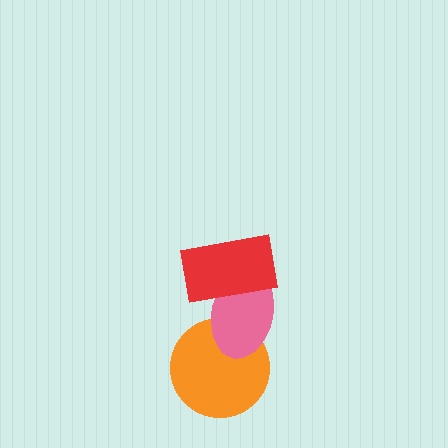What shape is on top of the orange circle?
The pink ellipse is on top of the orange circle.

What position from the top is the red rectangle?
The red rectangle is 1st from the top.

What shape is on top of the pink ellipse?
The red rectangle is on top of the pink ellipse.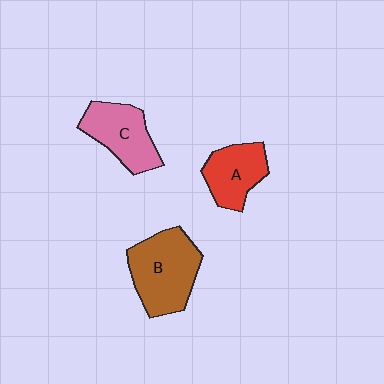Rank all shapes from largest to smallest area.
From largest to smallest: B (brown), C (pink), A (red).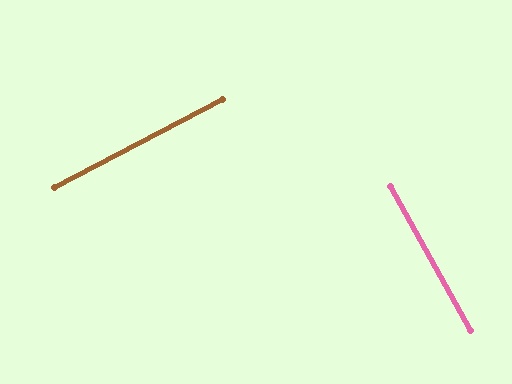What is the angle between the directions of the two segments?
Approximately 89 degrees.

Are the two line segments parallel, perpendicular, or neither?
Perpendicular — they meet at approximately 89°.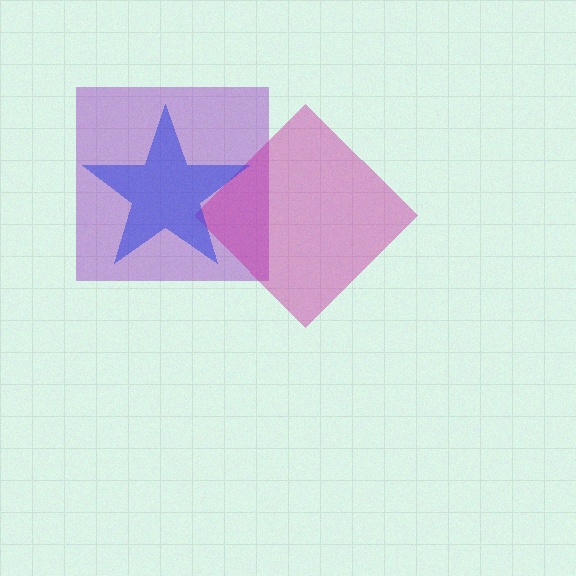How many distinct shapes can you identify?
There are 3 distinct shapes: a purple square, a magenta diamond, a blue star.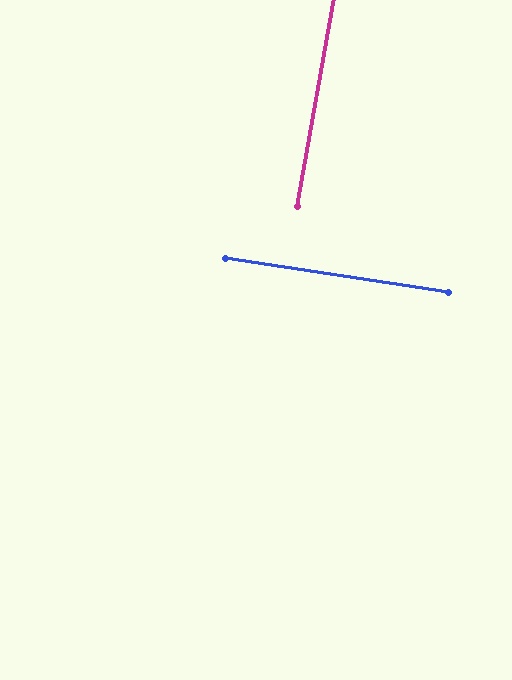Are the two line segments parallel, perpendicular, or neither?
Perpendicular — they meet at approximately 89°.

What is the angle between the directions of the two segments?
Approximately 89 degrees.